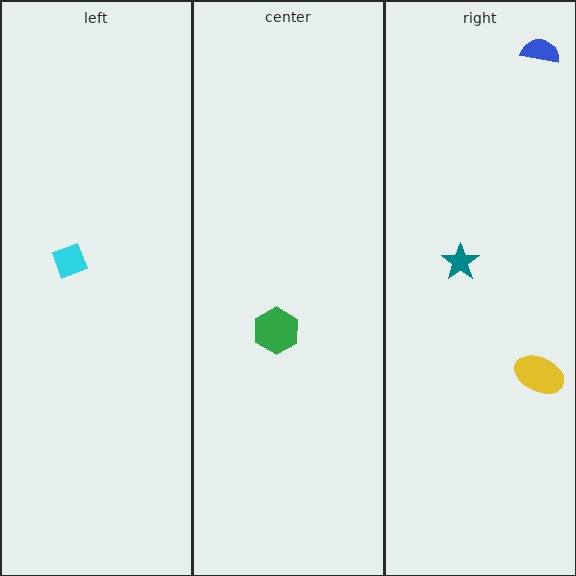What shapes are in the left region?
The cyan diamond.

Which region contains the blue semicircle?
The right region.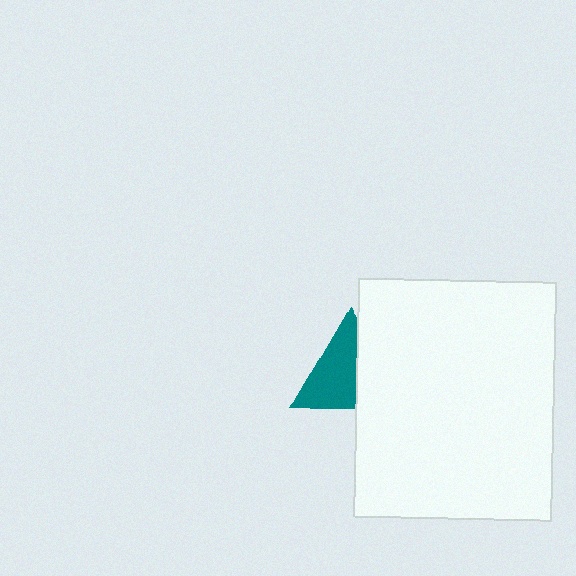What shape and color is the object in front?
The object in front is a white rectangle.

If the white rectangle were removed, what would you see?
You would see the complete teal triangle.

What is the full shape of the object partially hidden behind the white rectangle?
The partially hidden object is a teal triangle.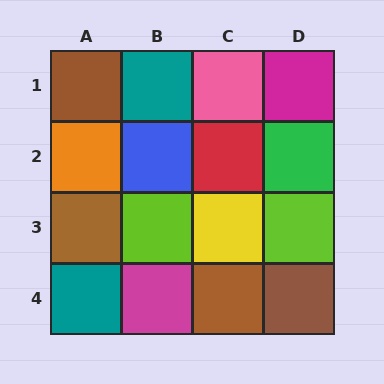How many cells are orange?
1 cell is orange.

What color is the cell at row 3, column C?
Yellow.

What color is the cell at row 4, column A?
Teal.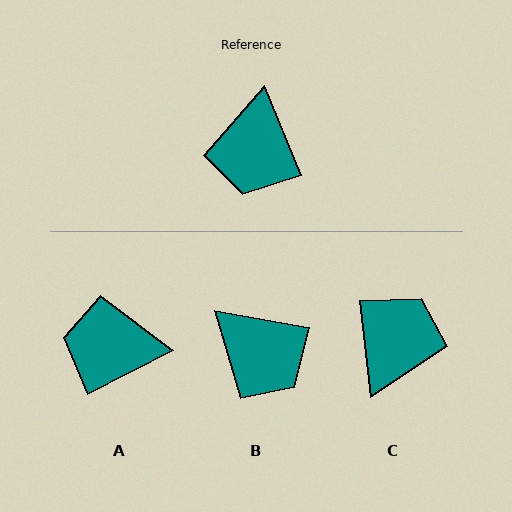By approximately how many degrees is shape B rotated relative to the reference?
Approximately 58 degrees counter-clockwise.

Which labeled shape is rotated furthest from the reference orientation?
C, about 165 degrees away.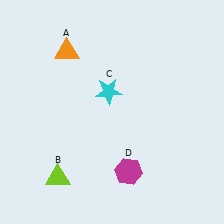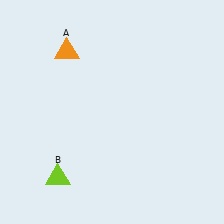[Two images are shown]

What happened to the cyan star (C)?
The cyan star (C) was removed in Image 2. It was in the top-left area of Image 1.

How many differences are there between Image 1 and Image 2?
There are 2 differences between the two images.